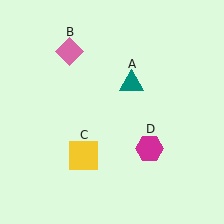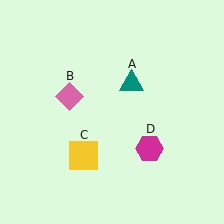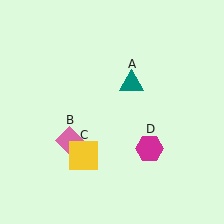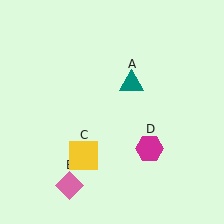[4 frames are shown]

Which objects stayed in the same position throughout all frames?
Teal triangle (object A) and yellow square (object C) and magenta hexagon (object D) remained stationary.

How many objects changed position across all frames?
1 object changed position: pink diamond (object B).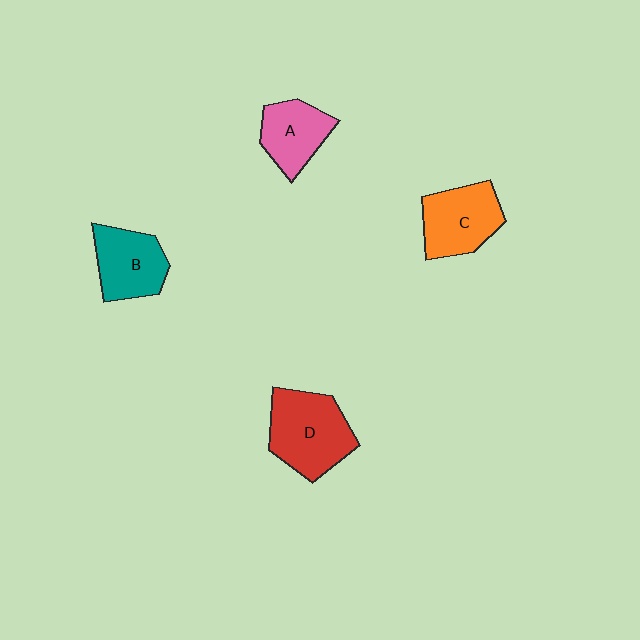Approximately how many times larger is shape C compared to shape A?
Approximately 1.2 times.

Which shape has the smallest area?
Shape A (pink).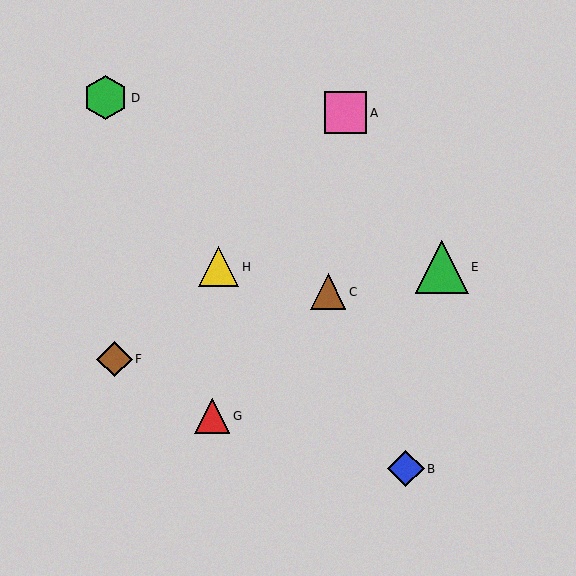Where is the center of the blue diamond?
The center of the blue diamond is at (406, 469).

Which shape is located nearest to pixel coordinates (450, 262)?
The green triangle (labeled E) at (442, 267) is nearest to that location.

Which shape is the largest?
The green triangle (labeled E) is the largest.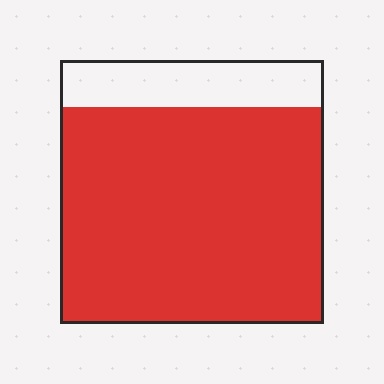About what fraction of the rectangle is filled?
About five sixths (5/6).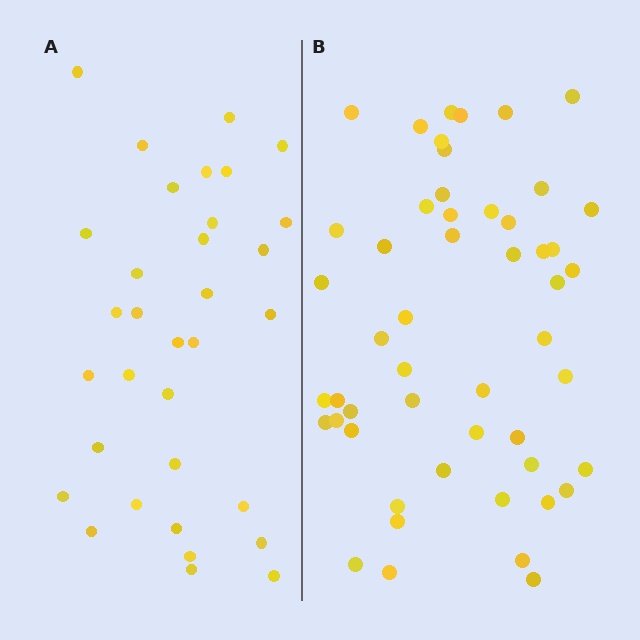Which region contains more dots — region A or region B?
Region B (the right region) has more dots.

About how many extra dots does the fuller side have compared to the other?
Region B has approximately 20 more dots than region A.